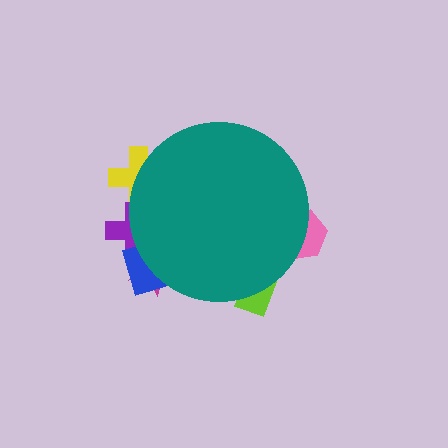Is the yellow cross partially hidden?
Yes, the yellow cross is partially hidden behind the teal circle.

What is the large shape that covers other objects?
A teal circle.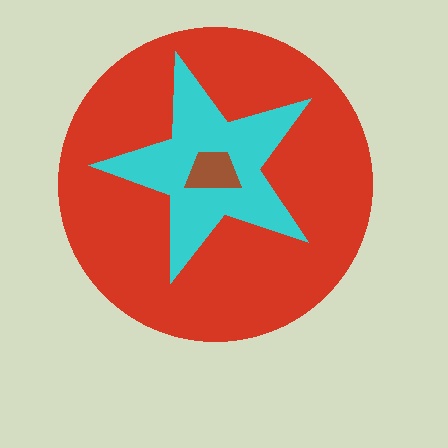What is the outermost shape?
The red circle.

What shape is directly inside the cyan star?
The brown trapezoid.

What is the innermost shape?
The brown trapezoid.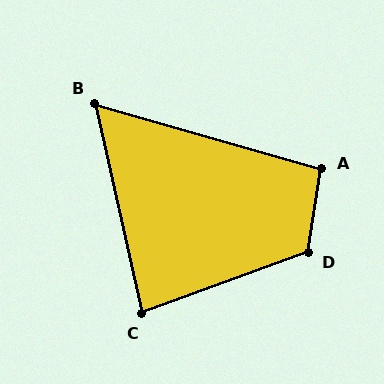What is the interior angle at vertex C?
Approximately 83 degrees (acute).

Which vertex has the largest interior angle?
D, at approximately 118 degrees.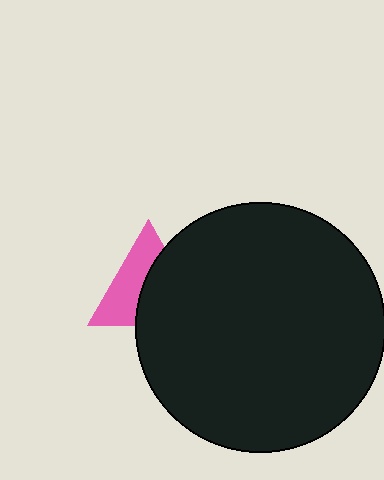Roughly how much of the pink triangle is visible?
About half of it is visible (roughly 49%).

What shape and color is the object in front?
The object in front is a black circle.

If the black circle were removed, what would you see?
You would see the complete pink triangle.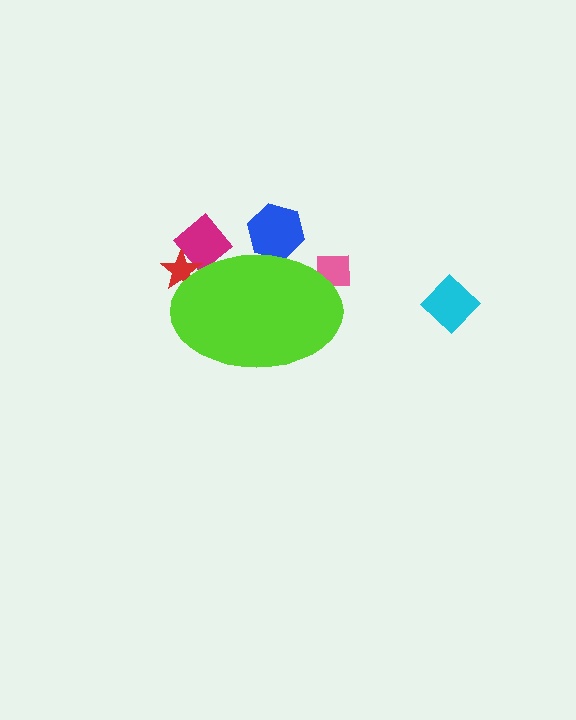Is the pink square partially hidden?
Yes, the pink square is partially hidden behind the lime ellipse.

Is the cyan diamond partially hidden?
No, the cyan diamond is fully visible.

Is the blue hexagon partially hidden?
Yes, the blue hexagon is partially hidden behind the lime ellipse.